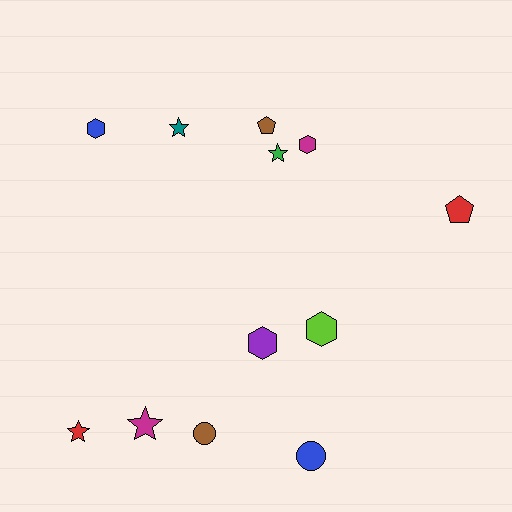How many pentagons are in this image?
There are 2 pentagons.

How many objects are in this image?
There are 12 objects.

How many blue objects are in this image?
There are 2 blue objects.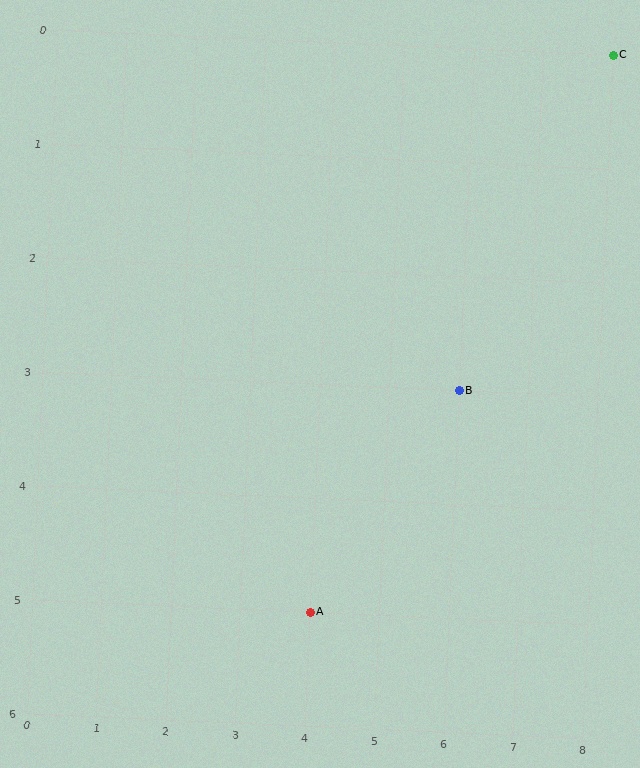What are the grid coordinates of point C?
Point C is at grid coordinates (8, 0).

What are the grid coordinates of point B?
Point B is at grid coordinates (6, 3).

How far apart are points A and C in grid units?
Points A and C are 4 columns and 5 rows apart (about 6.4 grid units diagonally).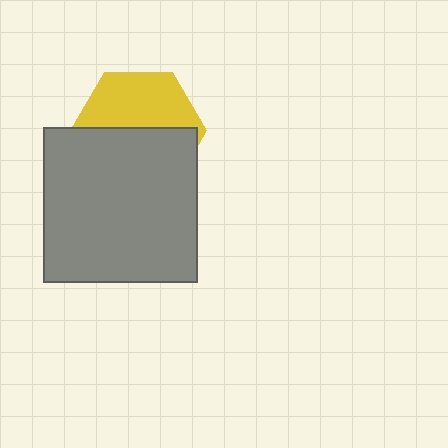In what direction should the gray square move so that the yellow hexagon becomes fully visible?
The gray square should move down. That is the shortest direction to clear the overlap and leave the yellow hexagon fully visible.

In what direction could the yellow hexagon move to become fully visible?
The yellow hexagon could move up. That would shift it out from behind the gray square entirely.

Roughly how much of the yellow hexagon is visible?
About half of it is visible (roughly 47%).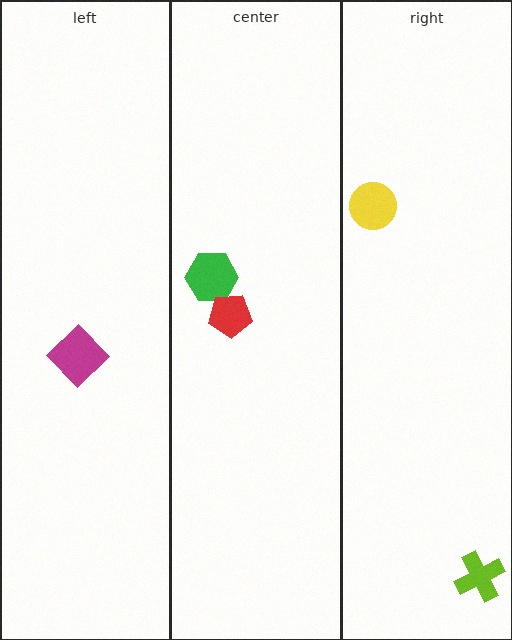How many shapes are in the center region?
2.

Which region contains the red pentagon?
The center region.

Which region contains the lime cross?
The right region.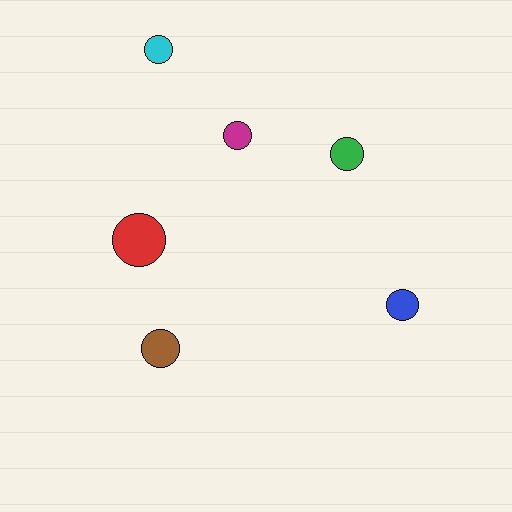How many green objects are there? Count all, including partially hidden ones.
There is 1 green object.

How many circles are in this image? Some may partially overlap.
There are 6 circles.